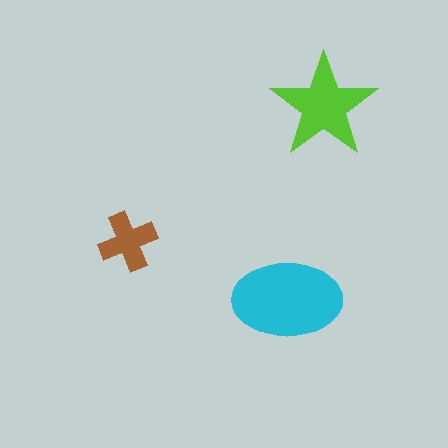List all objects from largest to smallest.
The cyan ellipse, the lime star, the brown cross.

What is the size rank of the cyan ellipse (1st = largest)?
1st.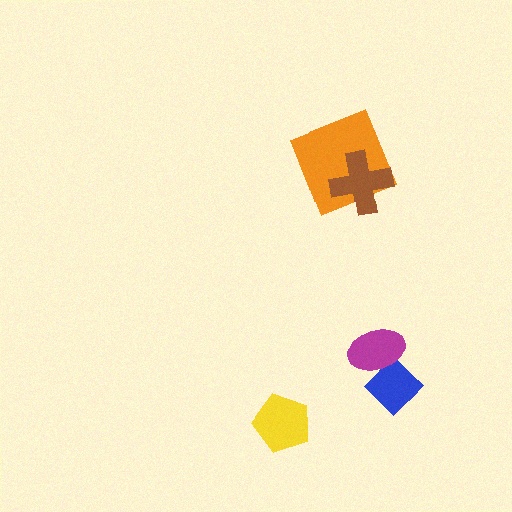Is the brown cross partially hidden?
No, no other shape covers it.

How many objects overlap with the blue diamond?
1 object overlaps with the blue diamond.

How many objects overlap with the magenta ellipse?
1 object overlaps with the magenta ellipse.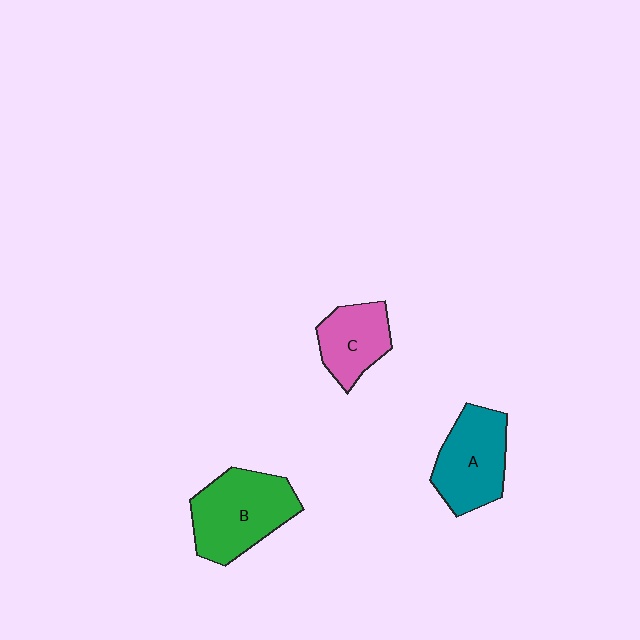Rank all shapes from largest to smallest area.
From largest to smallest: B (green), A (teal), C (pink).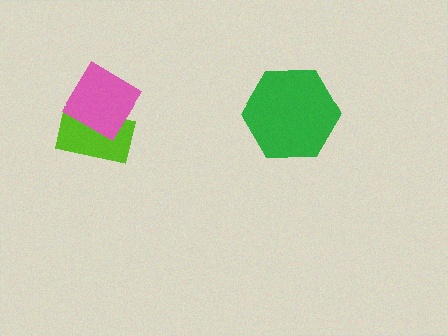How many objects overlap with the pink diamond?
1 object overlaps with the pink diamond.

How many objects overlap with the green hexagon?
0 objects overlap with the green hexagon.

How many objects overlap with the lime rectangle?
1 object overlaps with the lime rectangle.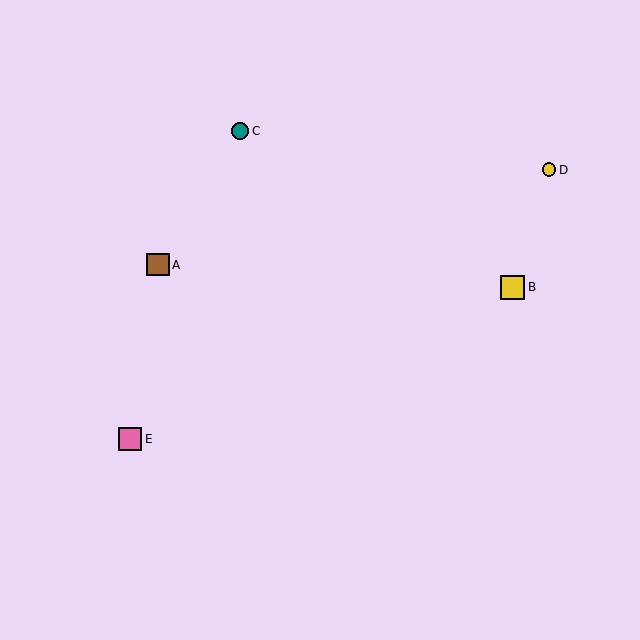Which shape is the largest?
The yellow square (labeled B) is the largest.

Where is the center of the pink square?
The center of the pink square is at (130, 439).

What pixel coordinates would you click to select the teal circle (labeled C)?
Click at (240, 131) to select the teal circle C.